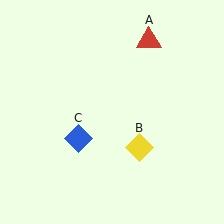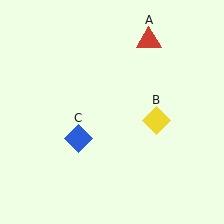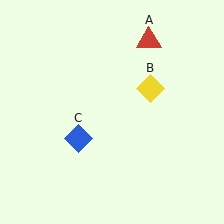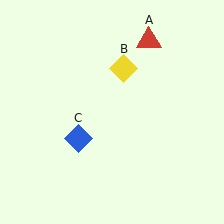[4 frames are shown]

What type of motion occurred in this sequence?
The yellow diamond (object B) rotated counterclockwise around the center of the scene.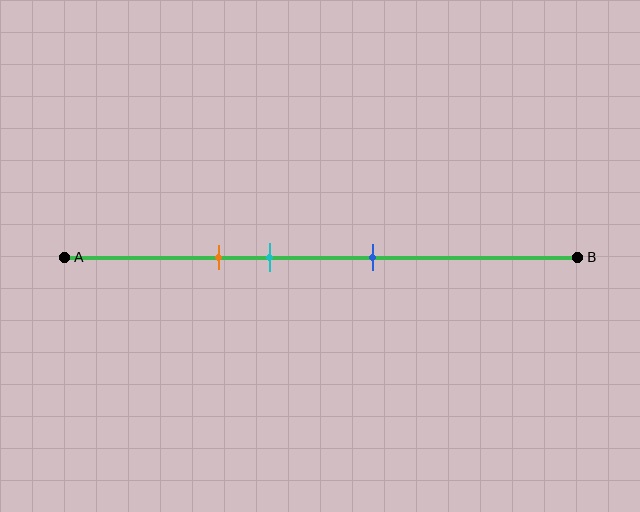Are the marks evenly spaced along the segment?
Yes, the marks are approximately evenly spaced.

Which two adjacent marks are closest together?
The orange and cyan marks are the closest adjacent pair.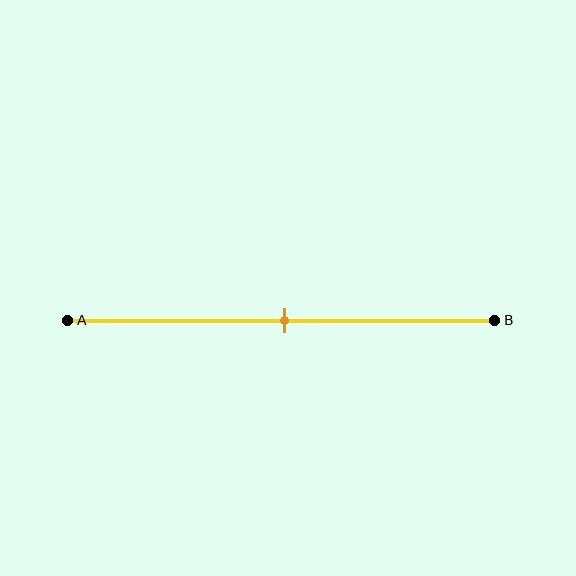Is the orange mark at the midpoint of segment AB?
Yes, the mark is approximately at the midpoint.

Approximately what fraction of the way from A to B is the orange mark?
The orange mark is approximately 50% of the way from A to B.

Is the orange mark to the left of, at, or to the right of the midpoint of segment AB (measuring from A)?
The orange mark is approximately at the midpoint of segment AB.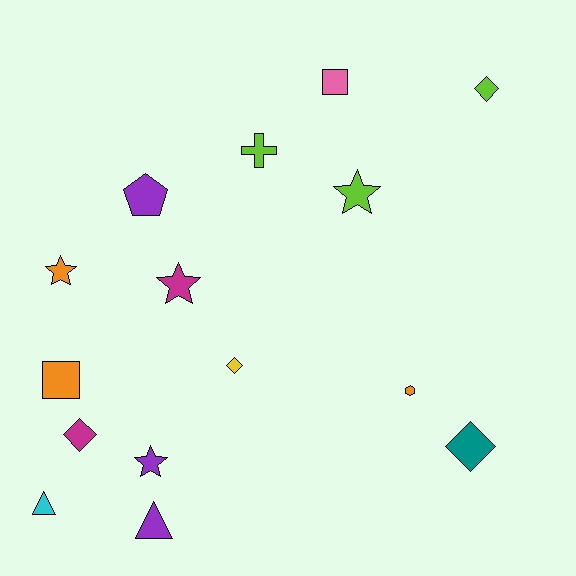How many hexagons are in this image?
There is 1 hexagon.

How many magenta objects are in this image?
There are 2 magenta objects.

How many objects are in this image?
There are 15 objects.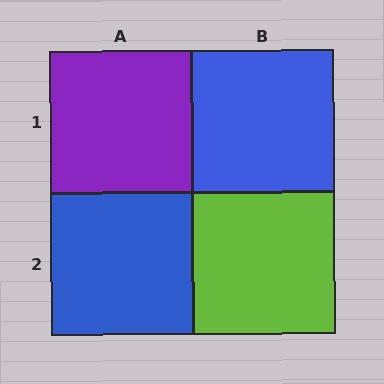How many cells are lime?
1 cell is lime.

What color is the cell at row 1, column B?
Blue.